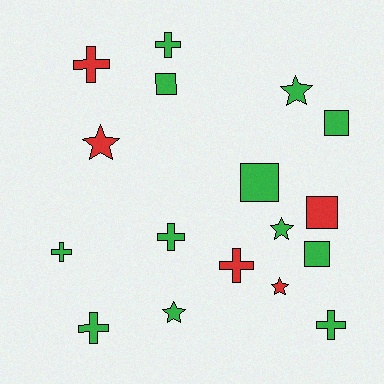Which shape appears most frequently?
Cross, with 7 objects.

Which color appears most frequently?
Green, with 12 objects.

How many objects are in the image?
There are 17 objects.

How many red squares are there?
There is 1 red square.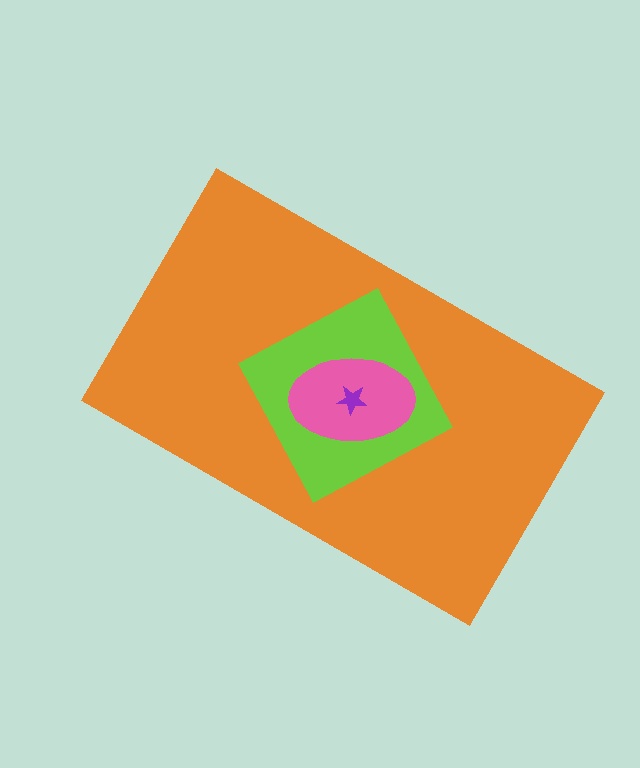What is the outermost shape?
The orange rectangle.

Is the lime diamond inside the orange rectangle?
Yes.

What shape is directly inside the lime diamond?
The pink ellipse.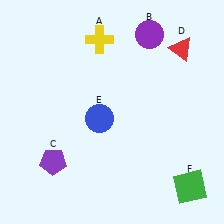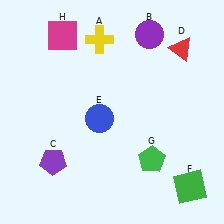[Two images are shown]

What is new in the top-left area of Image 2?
A magenta square (H) was added in the top-left area of Image 2.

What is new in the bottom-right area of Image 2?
A green pentagon (G) was added in the bottom-right area of Image 2.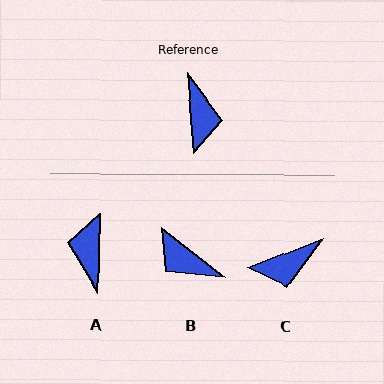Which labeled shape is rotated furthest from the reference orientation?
A, about 174 degrees away.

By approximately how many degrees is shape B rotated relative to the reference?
Approximately 133 degrees clockwise.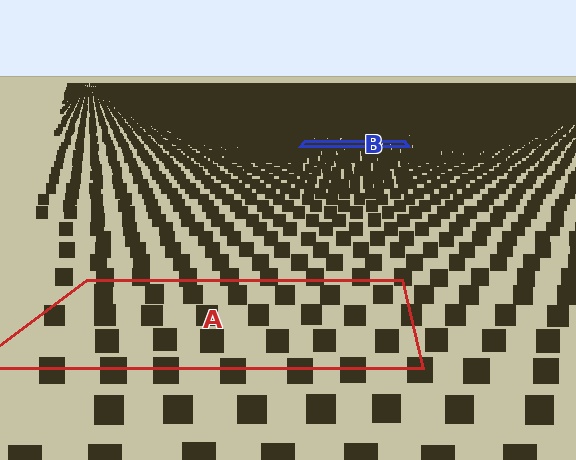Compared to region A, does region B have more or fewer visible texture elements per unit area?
Region B has more texture elements per unit area — they are packed more densely because it is farther away.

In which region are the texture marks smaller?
The texture marks are smaller in region B, because it is farther away.